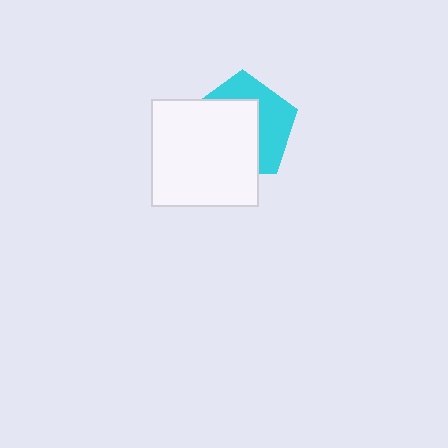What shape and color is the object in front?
The object in front is a white square.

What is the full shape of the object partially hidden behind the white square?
The partially hidden object is a cyan pentagon.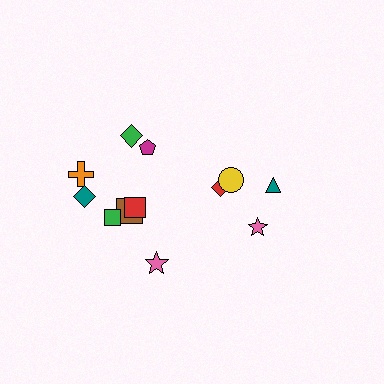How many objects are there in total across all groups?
There are 12 objects.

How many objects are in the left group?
There are 8 objects.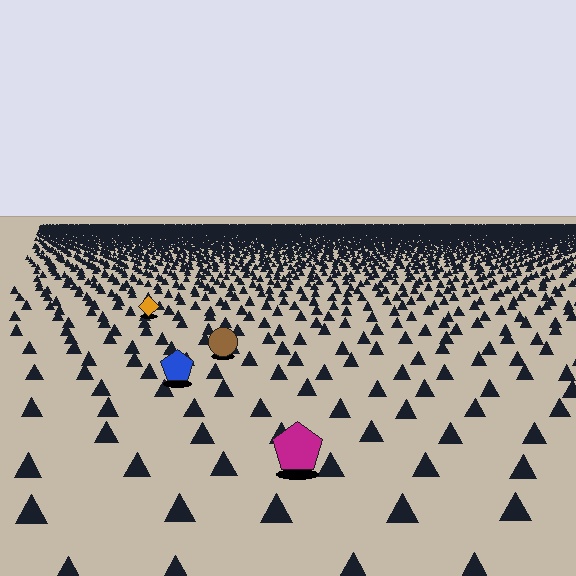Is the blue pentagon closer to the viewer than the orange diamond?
Yes. The blue pentagon is closer — you can tell from the texture gradient: the ground texture is coarser near it.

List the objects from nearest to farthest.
From nearest to farthest: the magenta pentagon, the blue pentagon, the brown circle, the orange diamond.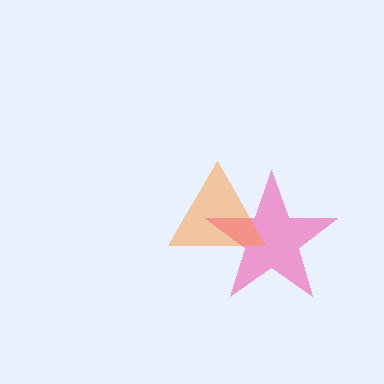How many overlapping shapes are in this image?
There are 2 overlapping shapes in the image.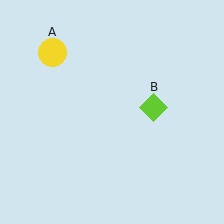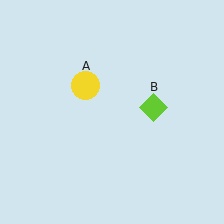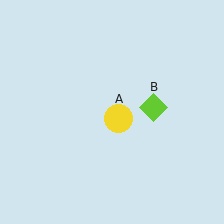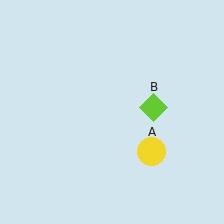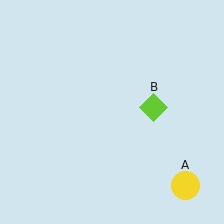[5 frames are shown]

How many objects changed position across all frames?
1 object changed position: yellow circle (object A).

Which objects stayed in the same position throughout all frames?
Lime diamond (object B) remained stationary.